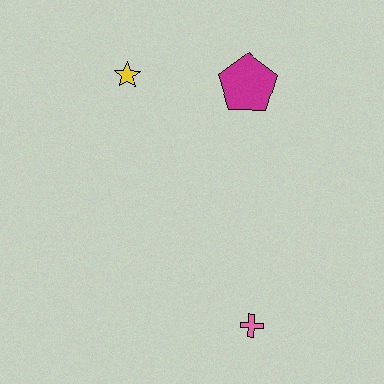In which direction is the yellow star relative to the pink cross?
The yellow star is above the pink cross.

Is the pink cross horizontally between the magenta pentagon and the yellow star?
No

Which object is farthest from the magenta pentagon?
The pink cross is farthest from the magenta pentagon.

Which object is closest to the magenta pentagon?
The yellow star is closest to the magenta pentagon.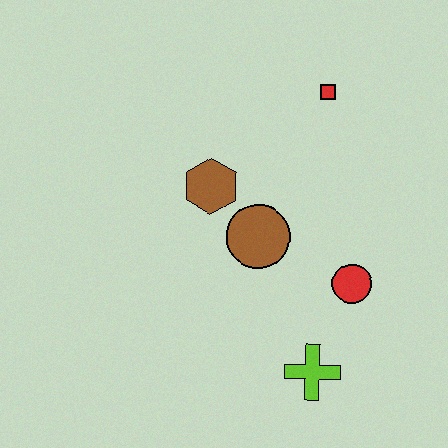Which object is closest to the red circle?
The lime cross is closest to the red circle.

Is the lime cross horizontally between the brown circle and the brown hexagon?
No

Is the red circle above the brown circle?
No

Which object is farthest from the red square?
The lime cross is farthest from the red square.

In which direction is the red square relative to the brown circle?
The red square is above the brown circle.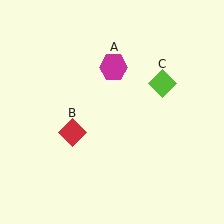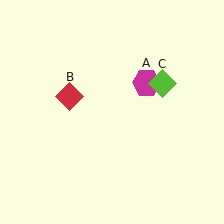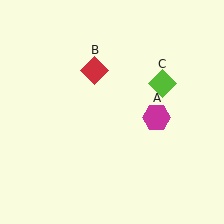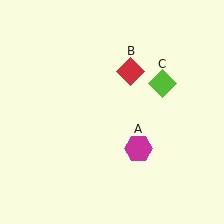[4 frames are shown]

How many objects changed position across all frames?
2 objects changed position: magenta hexagon (object A), red diamond (object B).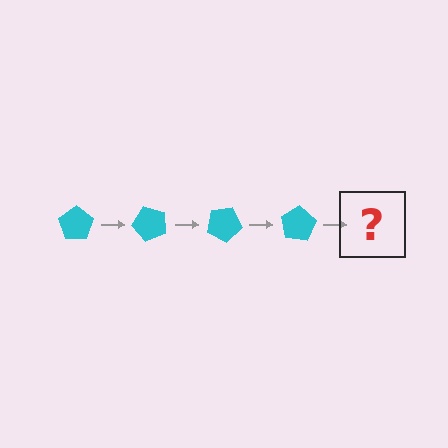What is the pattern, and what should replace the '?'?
The pattern is that the pentagon rotates 50 degrees each step. The '?' should be a cyan pentagon rotated 200 degrees.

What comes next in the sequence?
The next element should be a cyan pentagon rotated 200 degrees.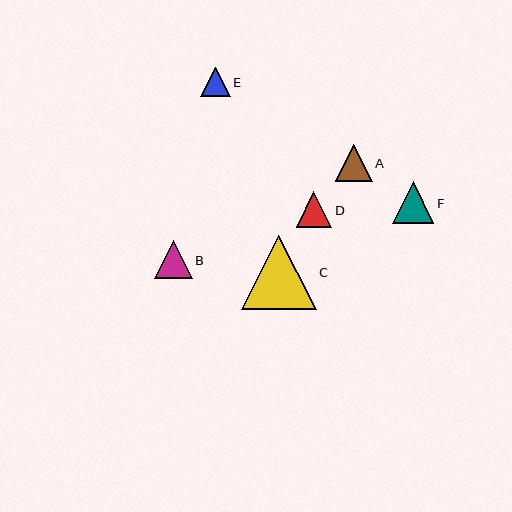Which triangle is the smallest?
Triangle E is the smallest with a size of approximately 29 pixels.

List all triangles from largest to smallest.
From largest to smallest: C, F, B, A, D, E.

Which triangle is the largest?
Triangle C is the largest with a size of approximately 74 pixels.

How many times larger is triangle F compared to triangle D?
Triangle F is approximately 1.2 times the size of triangle D.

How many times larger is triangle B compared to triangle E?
Triangle B is approximately 1.3 times the size of triangle E.